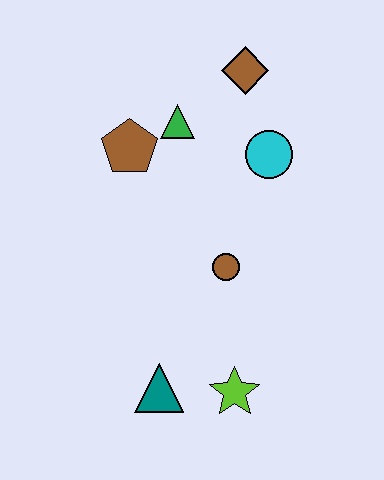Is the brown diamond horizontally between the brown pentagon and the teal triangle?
No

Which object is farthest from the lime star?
The brown diamond is farthest from the lime star.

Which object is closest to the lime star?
The teal triangle is closest to the lime star.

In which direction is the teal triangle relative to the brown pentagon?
The teal triangle is below the brown pentagon.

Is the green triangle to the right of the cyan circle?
No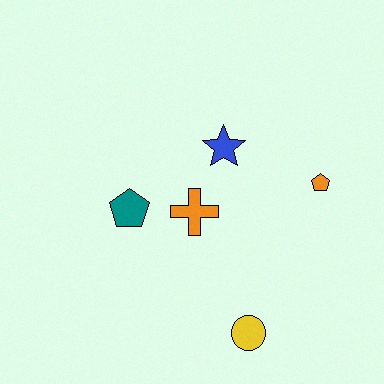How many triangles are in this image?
There are no triangles.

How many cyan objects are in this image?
There are no cyan objects.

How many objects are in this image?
There are 5 objects.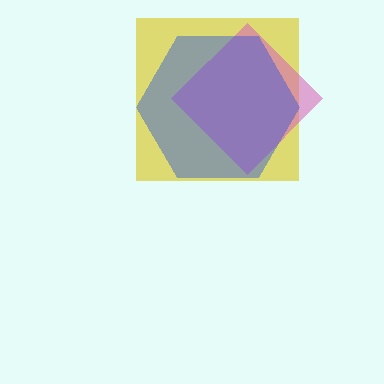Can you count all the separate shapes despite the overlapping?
Yes, there are 3 separate shapes.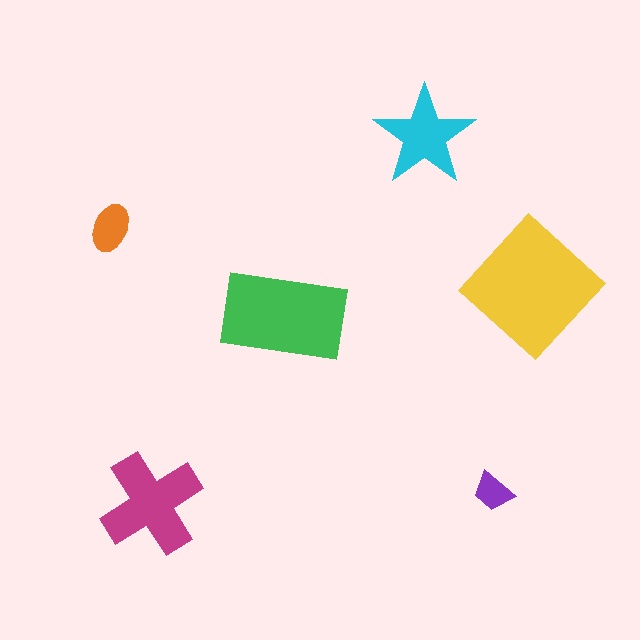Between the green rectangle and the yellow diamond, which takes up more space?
The yellow diamond.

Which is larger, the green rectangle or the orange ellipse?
The green rectangle.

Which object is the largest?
The yellow diamond.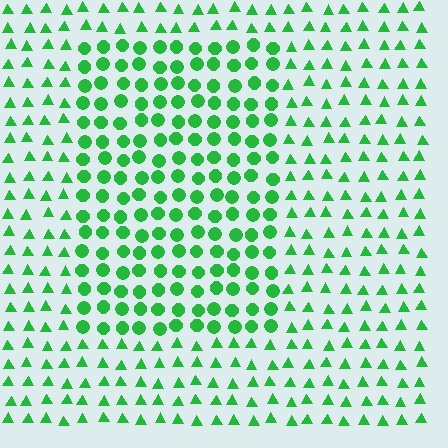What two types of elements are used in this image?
The image uses circles inside the rectangle region and triangles outside it.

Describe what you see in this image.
The image is filled with small green elements arranged in a uniform grid. A rectangle-shaped region contains circles, while the surrounding area contains triangles. The boundary is defined purely by the change in element shape.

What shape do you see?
I see a rectangle.